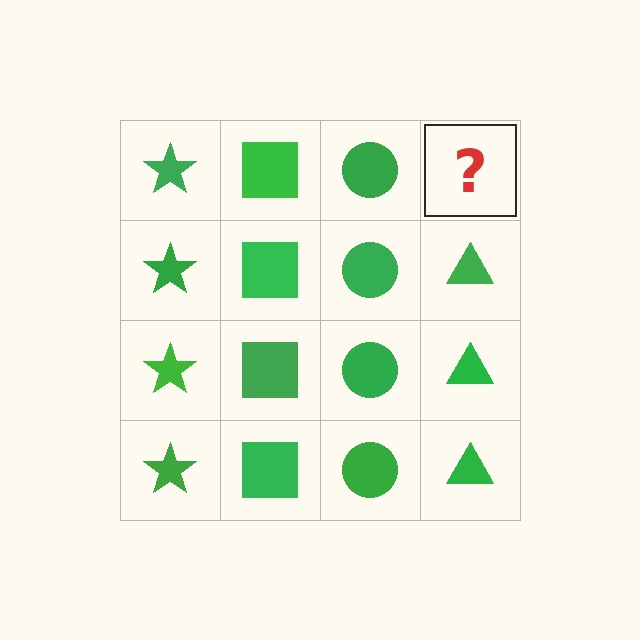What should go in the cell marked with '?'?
The missing cell should contain a green triangle.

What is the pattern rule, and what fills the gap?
The rule is that each column has a consistent shape. The gap should be filled with a green triangle.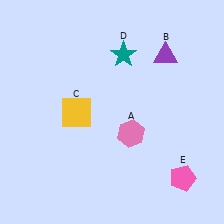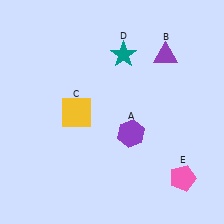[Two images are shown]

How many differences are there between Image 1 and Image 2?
There is 1 difference between the two images.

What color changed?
The hexagon (A) changed from pink in Image 1 to purple in Image 2.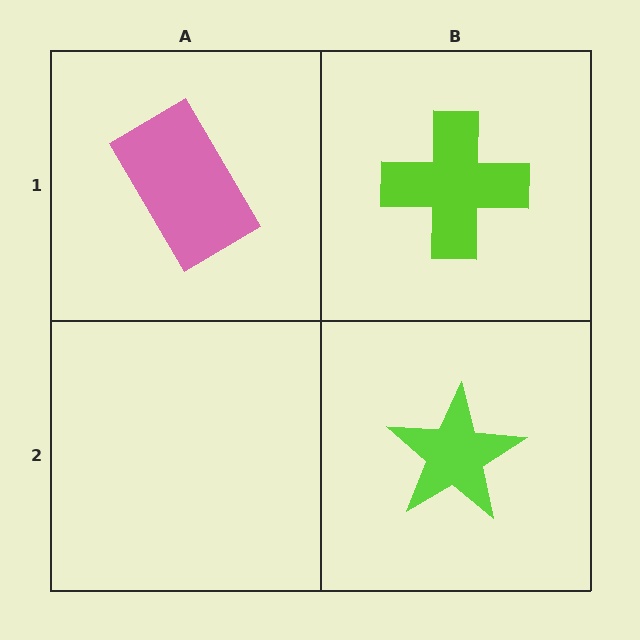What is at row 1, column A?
A pink rectangle.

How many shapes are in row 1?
2 shapes.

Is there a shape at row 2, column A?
No, that cell is empty.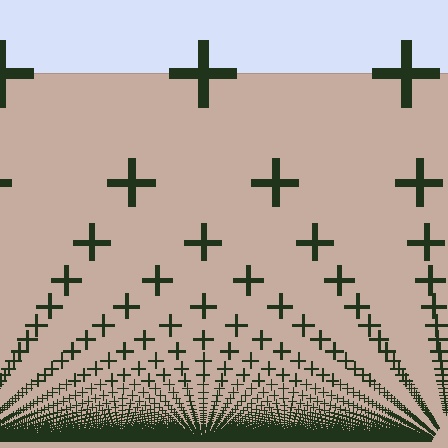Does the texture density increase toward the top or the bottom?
Density increases toward the bottom.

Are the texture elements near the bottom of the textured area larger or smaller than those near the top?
Smaller. The gradient is inverted — elements near the bottom are smaller and denser.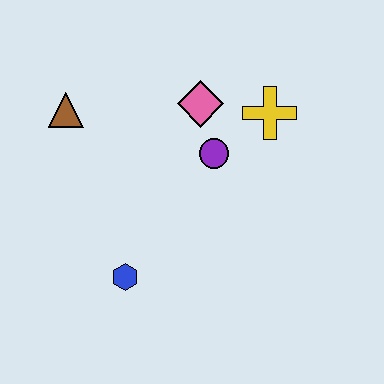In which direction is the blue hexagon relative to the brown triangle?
The blue hexagon is below the brown triangle.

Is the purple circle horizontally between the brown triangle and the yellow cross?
Yes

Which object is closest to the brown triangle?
The pink diamond is closest to the brown triangle.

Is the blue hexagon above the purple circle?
No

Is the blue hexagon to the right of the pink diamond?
No